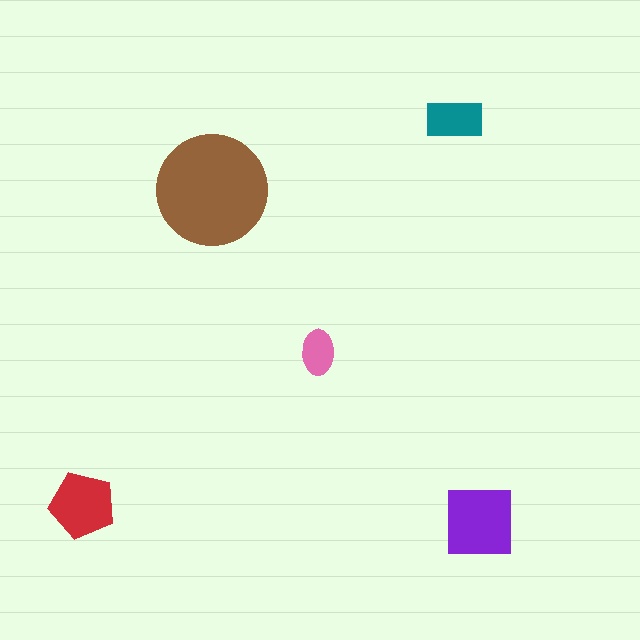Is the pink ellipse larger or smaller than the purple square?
Smaller.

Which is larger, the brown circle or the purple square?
The brown circle.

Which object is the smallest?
The pink ellipse.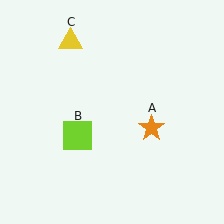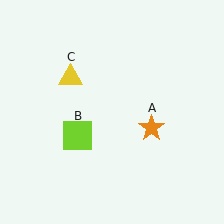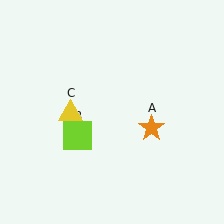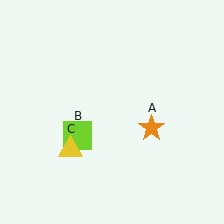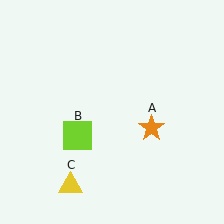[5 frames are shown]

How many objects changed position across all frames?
1 object changed position: yellow triangle (object C).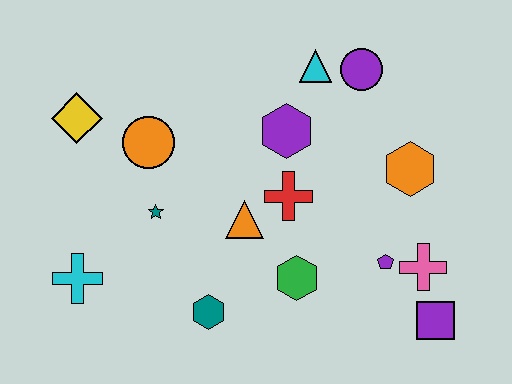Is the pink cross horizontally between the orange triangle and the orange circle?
No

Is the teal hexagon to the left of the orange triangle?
Yes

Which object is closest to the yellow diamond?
The orange circle is closest to the yellow diamond.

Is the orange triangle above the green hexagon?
Yes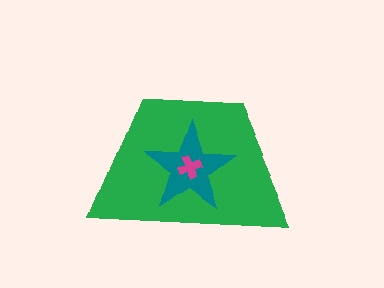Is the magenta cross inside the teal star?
Yes.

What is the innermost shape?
The magenta cross.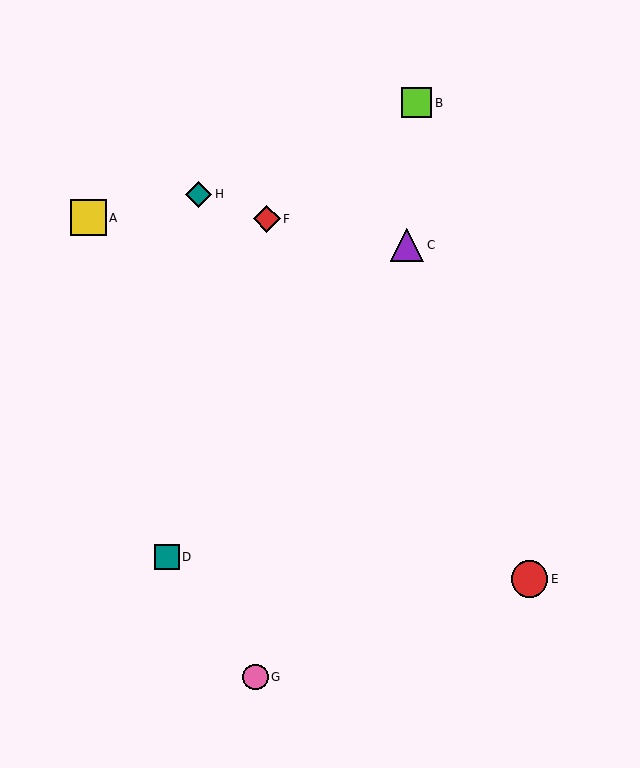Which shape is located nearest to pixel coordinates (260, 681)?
The pink circle (labeled G) at (256, 677) is nearest to that location.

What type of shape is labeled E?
Shape E is a red circle.